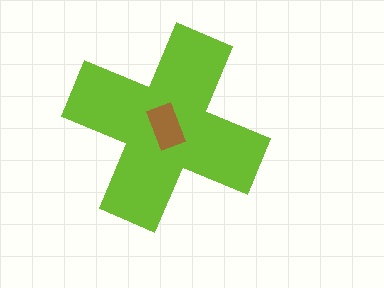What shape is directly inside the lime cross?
The brown rectangle.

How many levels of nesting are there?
2.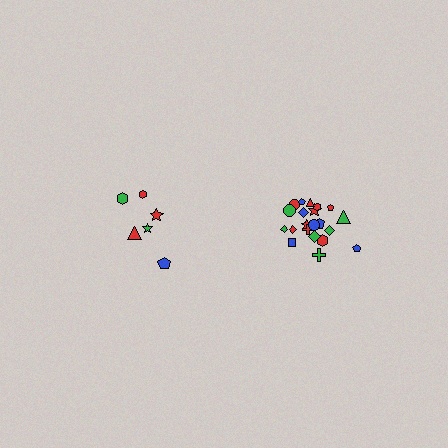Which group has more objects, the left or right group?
The right group.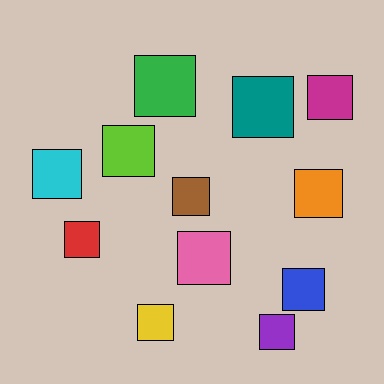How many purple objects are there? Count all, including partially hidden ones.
There is 1 purple object.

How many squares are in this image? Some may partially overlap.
There are 12 squares.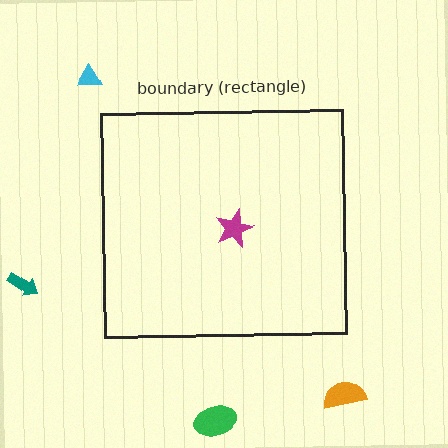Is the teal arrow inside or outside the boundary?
Outside.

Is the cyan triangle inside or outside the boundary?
Outside.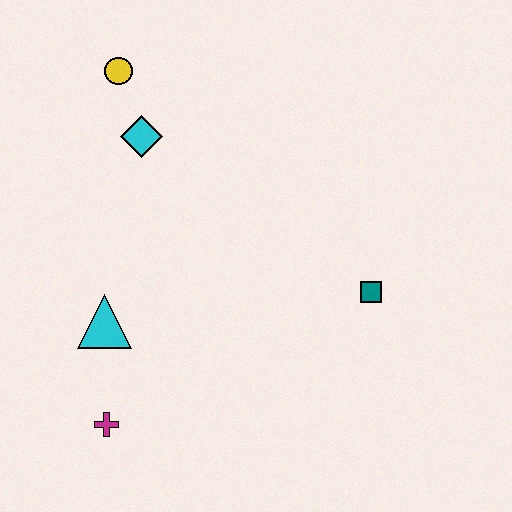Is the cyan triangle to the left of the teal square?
Yes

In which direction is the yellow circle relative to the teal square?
The yellow circle is to the left of the teal square.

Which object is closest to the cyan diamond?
The yellow circle is closest to the cyan diamond.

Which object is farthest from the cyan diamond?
The magenta cross is farthest from the cyan diamond.